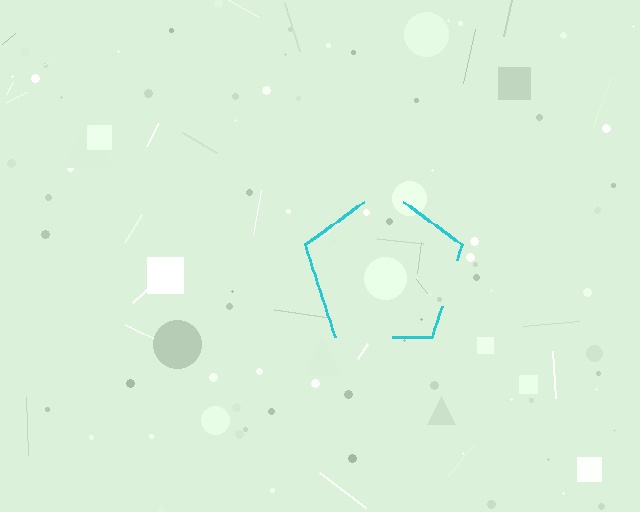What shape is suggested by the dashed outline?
The dashed outline suggests a pentagon.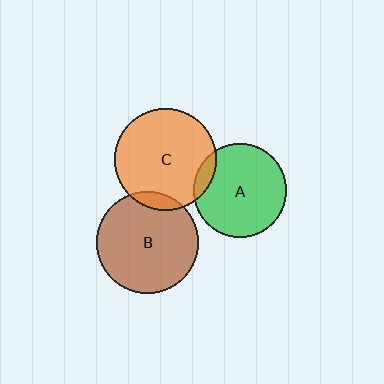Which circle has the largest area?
Circle B (brown).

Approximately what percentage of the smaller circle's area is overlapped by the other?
Approximately 10%.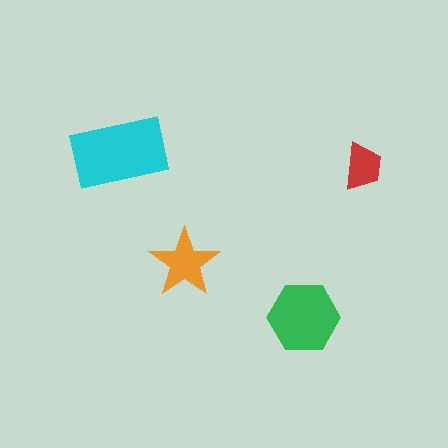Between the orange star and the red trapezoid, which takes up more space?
The orange star.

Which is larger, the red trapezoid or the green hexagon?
The green hexagon.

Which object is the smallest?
The red trapezoid.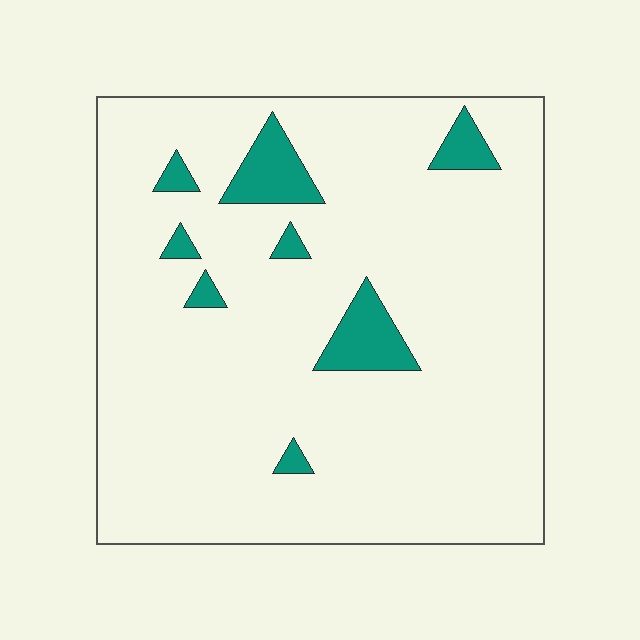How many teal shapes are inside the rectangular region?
8.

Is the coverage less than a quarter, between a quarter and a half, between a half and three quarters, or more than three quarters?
Less than a quarter.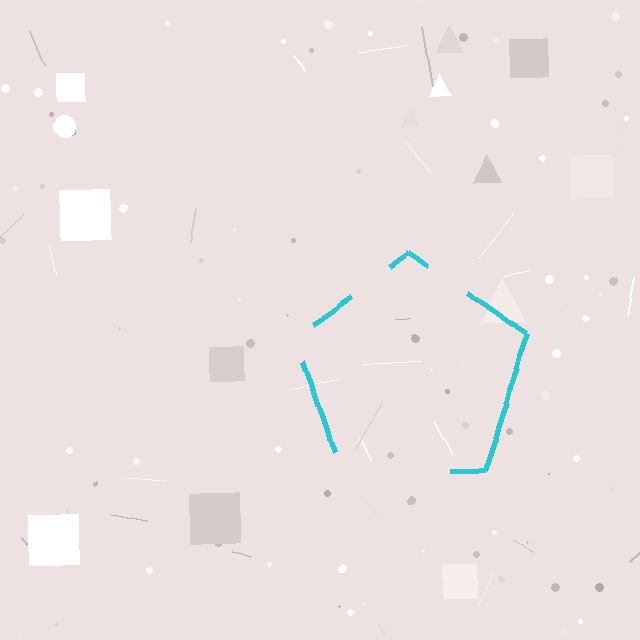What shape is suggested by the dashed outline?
The dashed outline suggests a pentagon.